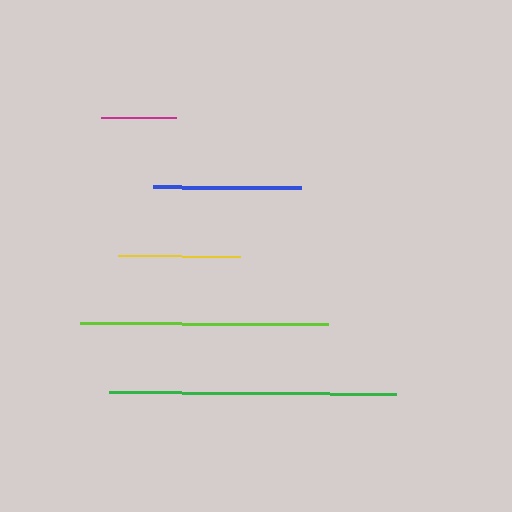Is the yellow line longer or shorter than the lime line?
The lime line is longer than the yellow line.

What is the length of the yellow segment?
The yellow segment is approximately 122 pixels long.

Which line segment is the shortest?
The magenta line is the shortest at approximately 75 pixels.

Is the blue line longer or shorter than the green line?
The green line is longer than the blue line.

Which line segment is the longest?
The green line is the longest at approximately 287 pixels.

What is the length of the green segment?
The green segment is approximately 287 pixels long.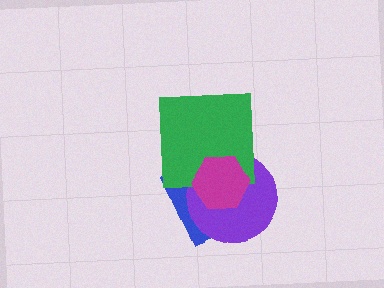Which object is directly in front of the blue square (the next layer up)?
The purple circle is directly in front of the blue square.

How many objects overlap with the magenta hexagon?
3 objects overlap with the magenta hexagon.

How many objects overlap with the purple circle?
3 objects overlap with the purple circle.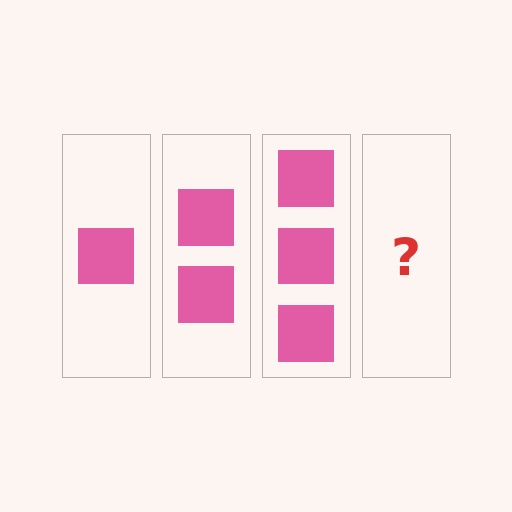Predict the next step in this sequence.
The next step is 4 squares.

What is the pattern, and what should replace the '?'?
The pattern is that each step adds one more square. The '?' should be 4 squares.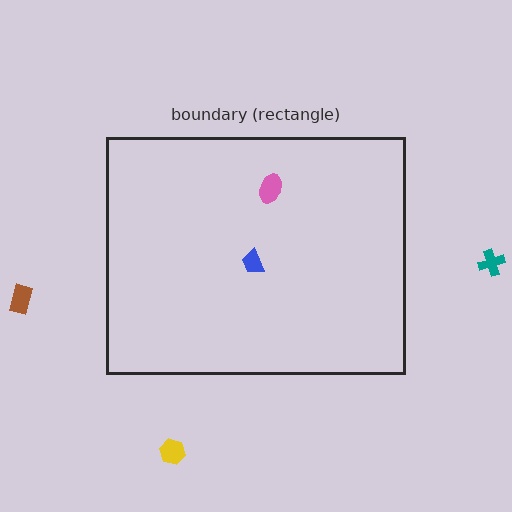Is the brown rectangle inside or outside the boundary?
Outside.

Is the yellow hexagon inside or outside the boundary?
Outside.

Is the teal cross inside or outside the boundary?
Outside.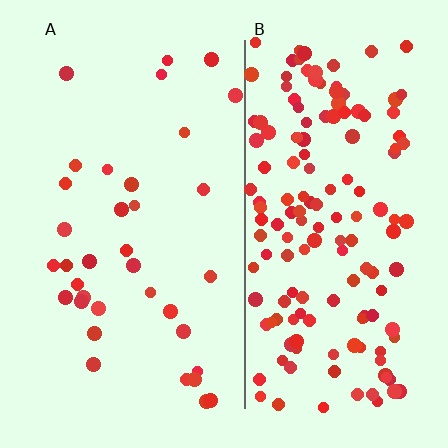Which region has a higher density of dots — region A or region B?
B (the right).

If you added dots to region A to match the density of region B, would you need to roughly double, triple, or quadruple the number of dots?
Approximately quadruple.